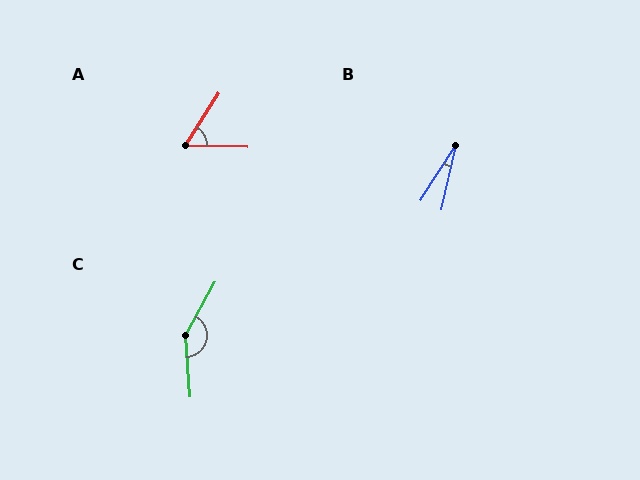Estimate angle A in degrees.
Approximately 59 degrees.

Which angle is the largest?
C, at approximately 148 degrees.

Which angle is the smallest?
B, at approximately 20 degrees.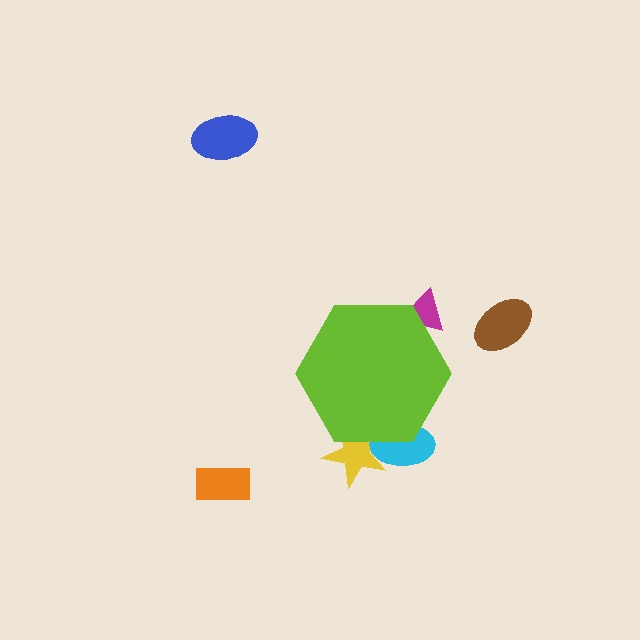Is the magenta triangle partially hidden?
Yes, the magenta triangle is partially hidden behind the lime hexagon.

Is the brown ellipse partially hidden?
No, the brown ellipse is fully visible.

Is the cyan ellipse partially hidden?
Yes, the cyan ellipse is partially hidden behind the lime hexagon.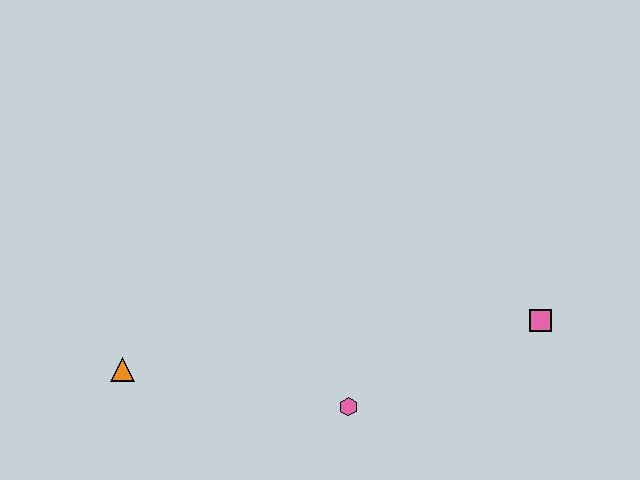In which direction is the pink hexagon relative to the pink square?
The pink hexagon is to the left of the pink square.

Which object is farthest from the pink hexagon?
The orange triangle is farthest from the pink hexagon.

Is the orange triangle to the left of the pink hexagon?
Yes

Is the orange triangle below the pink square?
Yes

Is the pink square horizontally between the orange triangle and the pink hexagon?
No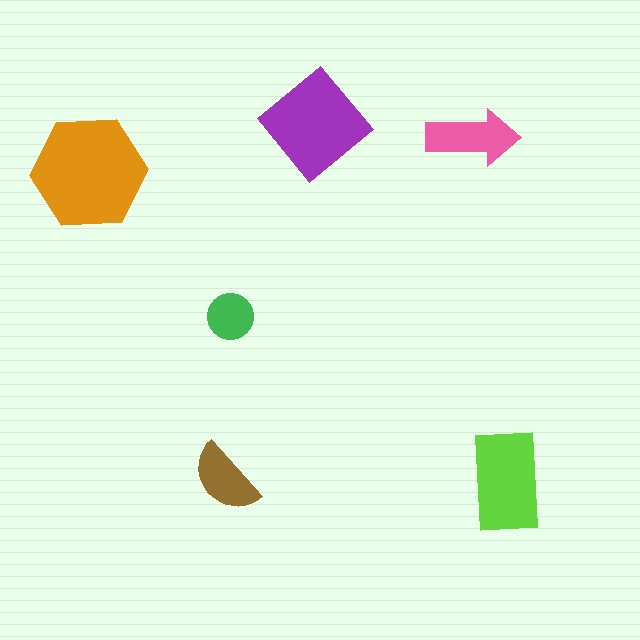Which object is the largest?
The orange hexagon.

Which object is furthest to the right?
The lime rectangle is rightmost.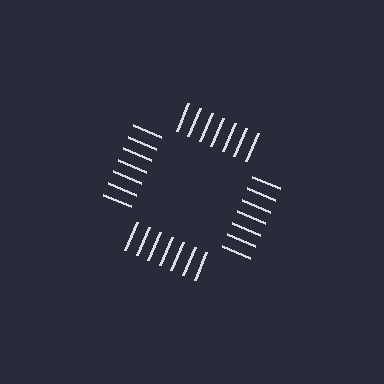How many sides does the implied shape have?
4 sides — the line-ends trace a square.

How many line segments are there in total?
28 — 7 along each of the 4 edges.